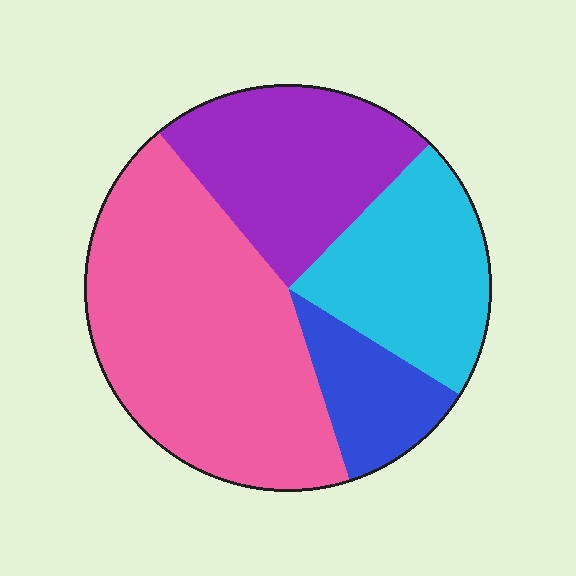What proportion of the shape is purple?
Purple takes up less than a quarter of the shape.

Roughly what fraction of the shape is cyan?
Cyan covers 21% of the shape.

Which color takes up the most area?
Pink, at roughly 45%.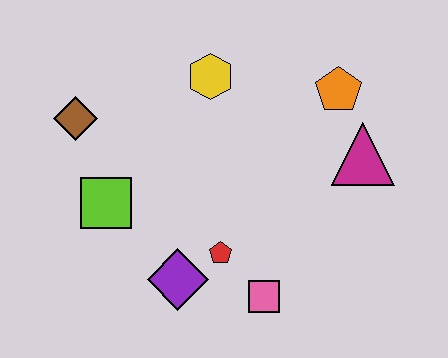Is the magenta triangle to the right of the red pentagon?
Yes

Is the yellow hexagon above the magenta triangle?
Yes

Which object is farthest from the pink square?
The brown diamond is farthest from the pink square.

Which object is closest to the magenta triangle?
The orange pentagon is closest to the magenta triangle.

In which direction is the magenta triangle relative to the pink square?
The magenta triangle is above the pink square.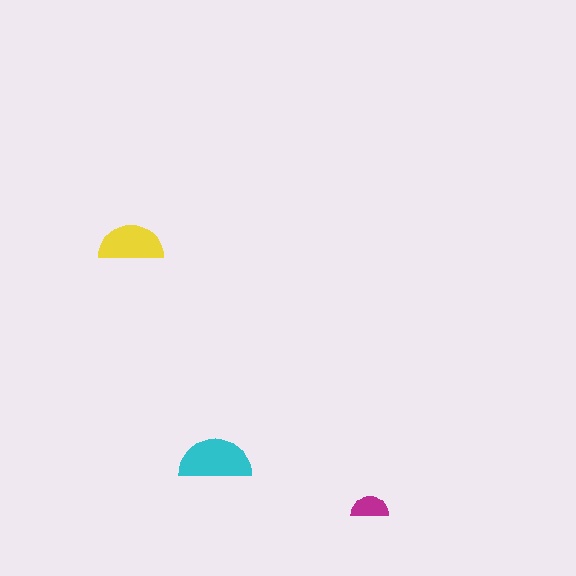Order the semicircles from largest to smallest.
the cyan one, the yellow one, the magenta one.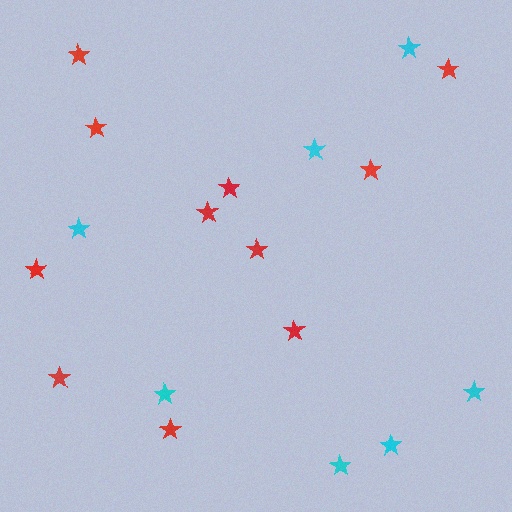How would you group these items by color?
There are 2 groups: one group of red stars (11) and one group of cyan stars (7).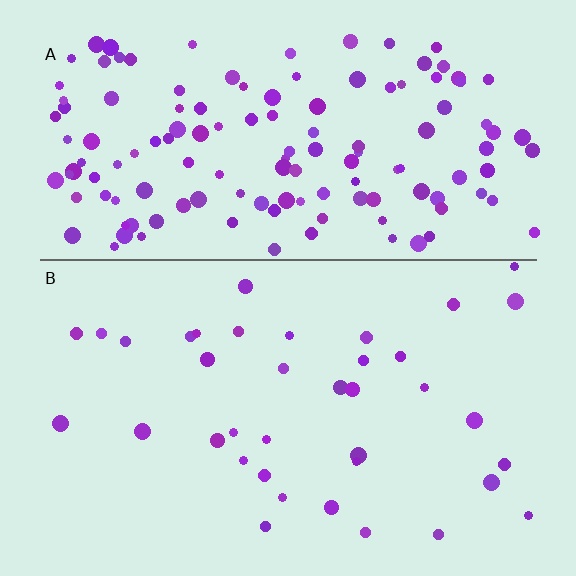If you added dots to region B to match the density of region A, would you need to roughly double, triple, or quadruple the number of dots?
Approximately quadruple.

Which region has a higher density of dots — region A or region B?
A (the top).